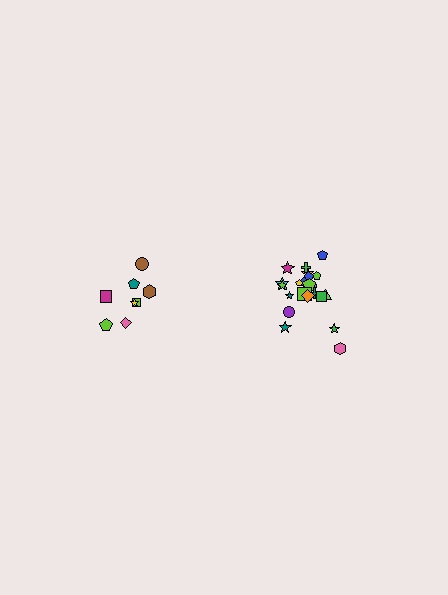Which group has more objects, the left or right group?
The right group.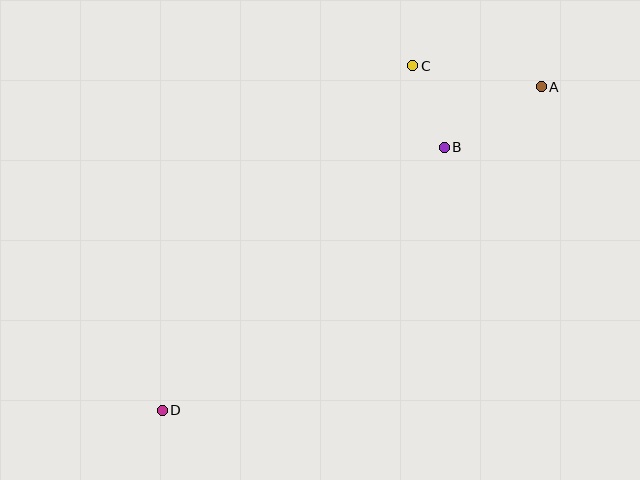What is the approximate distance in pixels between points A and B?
The distance between A and B is approximately 114 pixels.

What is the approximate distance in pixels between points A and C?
The distance between A and C is approximately 130 pixels.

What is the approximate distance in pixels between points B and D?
The distance between B and D is approximately 386 pixels.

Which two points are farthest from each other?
Points A and D are farthest from each other.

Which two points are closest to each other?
Points B and C are closest to each other.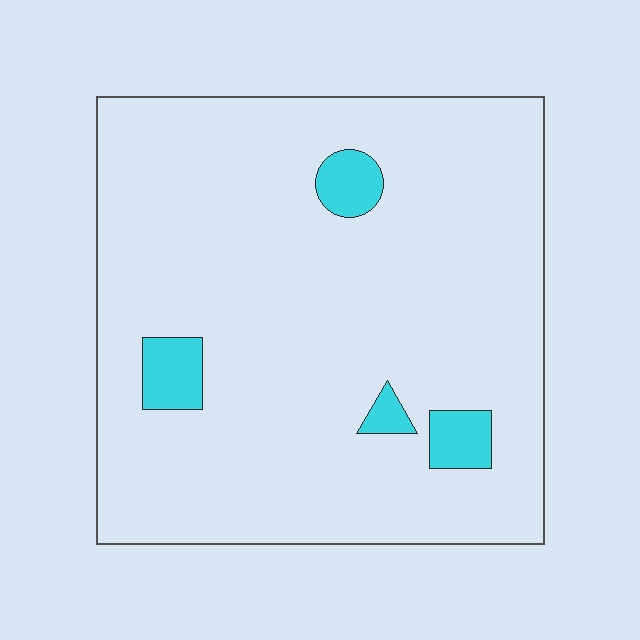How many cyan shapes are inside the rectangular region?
4.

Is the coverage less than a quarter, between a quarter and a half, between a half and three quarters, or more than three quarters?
Less than a quarter.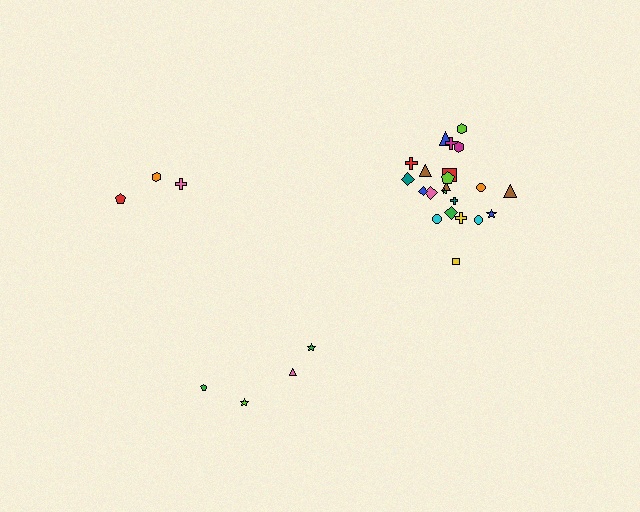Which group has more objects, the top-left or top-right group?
The top-right group.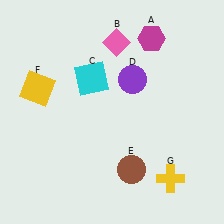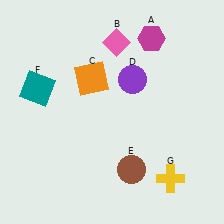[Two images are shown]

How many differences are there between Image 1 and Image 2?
There are 2 differences between the two images.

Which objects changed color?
C changed from cyan to orange. F changed from yellow to teal.